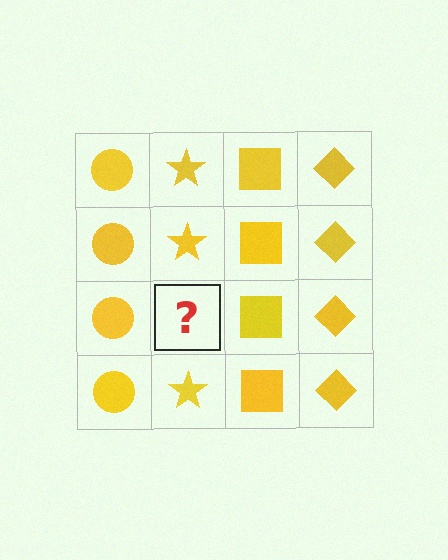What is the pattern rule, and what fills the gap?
The rule is that each column has a consistent shape. The gap should be filled with a yellow star.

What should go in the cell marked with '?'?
The missing cell should contain a yellow star.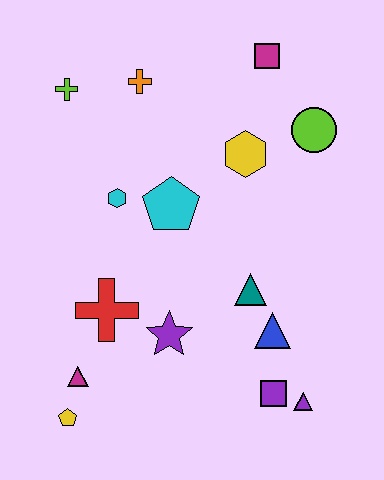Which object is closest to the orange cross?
The lime cross is closest to the orange cross.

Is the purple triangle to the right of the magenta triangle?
Yes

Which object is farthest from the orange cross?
The purple triangle is farthest from the orange cross.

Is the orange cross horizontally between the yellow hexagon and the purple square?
No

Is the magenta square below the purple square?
No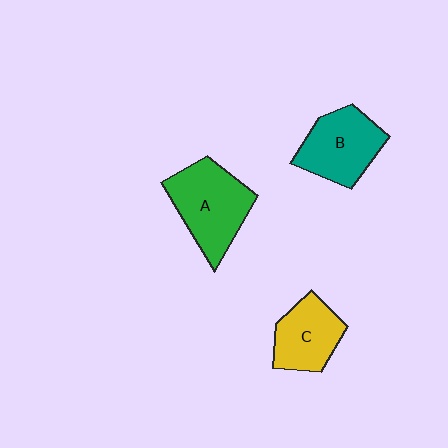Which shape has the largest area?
Shape A (green).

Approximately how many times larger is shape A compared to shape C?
Approximately 1.4 times.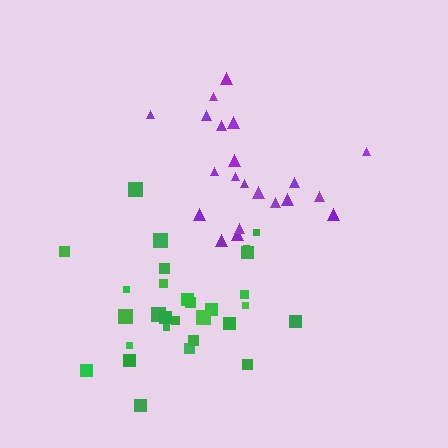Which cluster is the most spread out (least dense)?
Purple.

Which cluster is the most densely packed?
Green.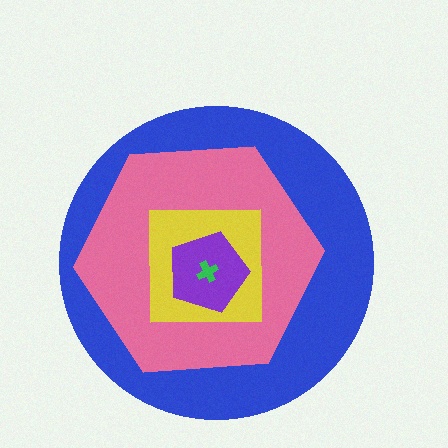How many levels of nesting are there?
5.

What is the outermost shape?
The blue circle.